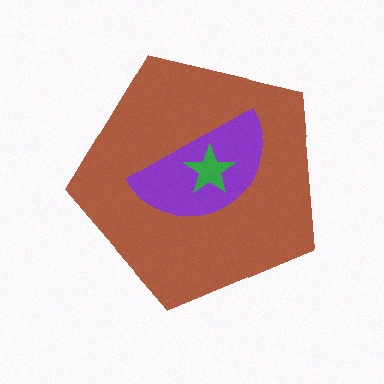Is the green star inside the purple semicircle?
Yes.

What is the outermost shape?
The brown pentagon.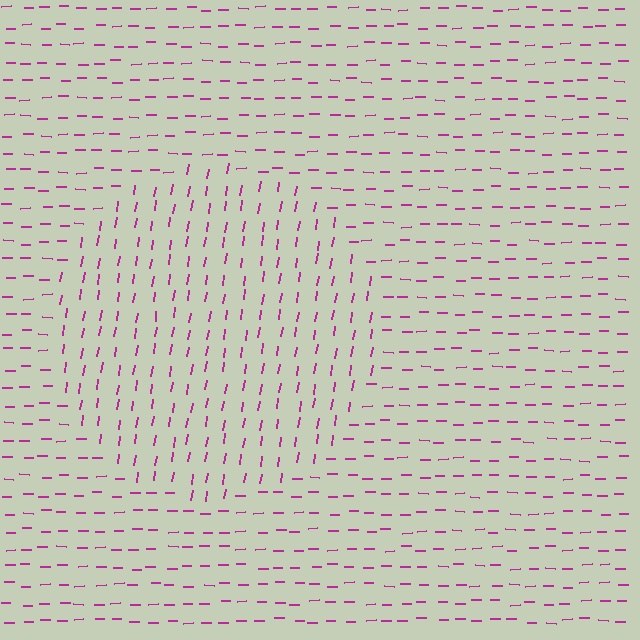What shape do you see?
I see a circle.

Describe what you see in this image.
The image is filled with small magenta line segments. A circle region in the image has lines oriented differently from the surrounding lines, creating a visible texture boundary.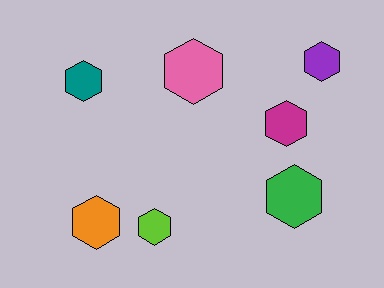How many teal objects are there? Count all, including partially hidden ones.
There is 1 teal object.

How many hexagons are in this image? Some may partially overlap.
There are 7 hexagons.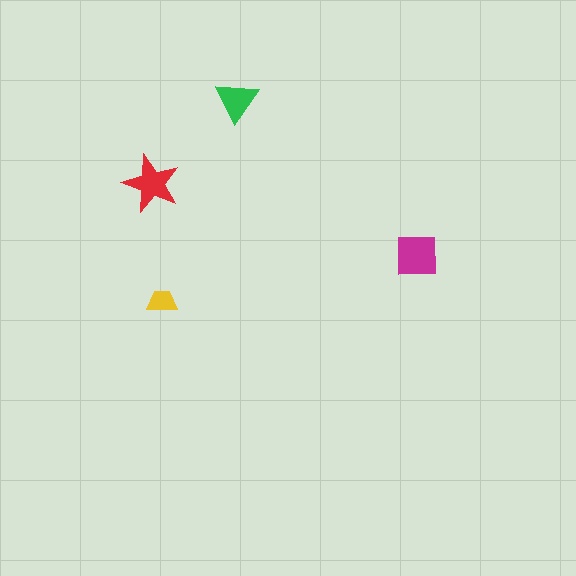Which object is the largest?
The magenta square.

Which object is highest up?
The green triangle is topmost.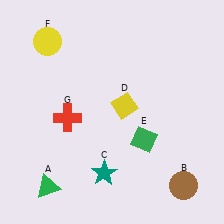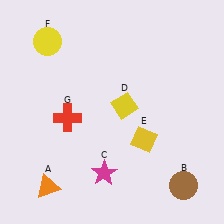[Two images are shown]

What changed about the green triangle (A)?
In Image 1, A is green. In Image 2, it changed to orange.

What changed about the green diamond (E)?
In Image 1, E is green. In Image 2, it changed to yellow.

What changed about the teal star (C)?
In Image 1, C is teal. In Image 2, it changed to magenta.